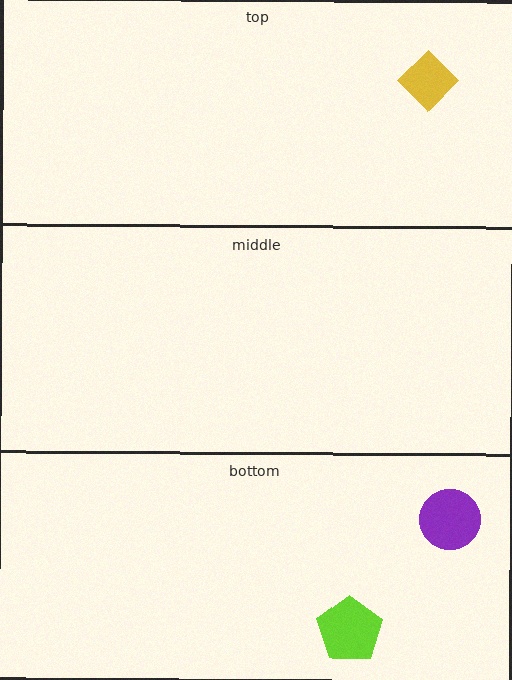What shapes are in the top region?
The yellow diamond.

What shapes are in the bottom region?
The lime pentagon, the purple circle.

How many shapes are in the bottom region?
2.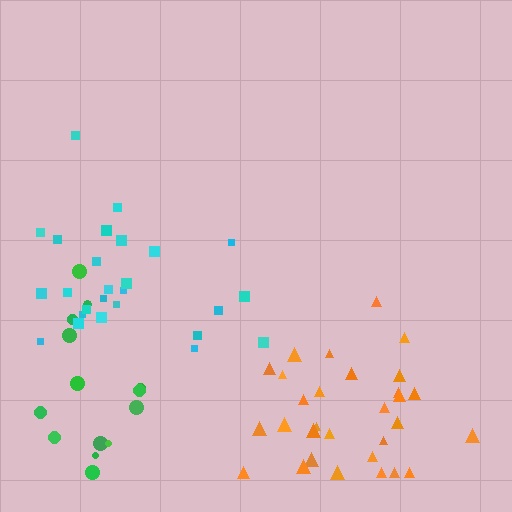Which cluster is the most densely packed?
Orange.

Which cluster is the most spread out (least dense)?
Green.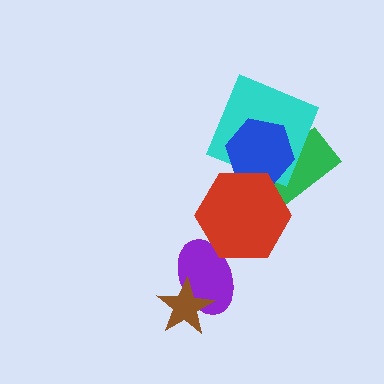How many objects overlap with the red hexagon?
3 objects overlap with the red hexagon.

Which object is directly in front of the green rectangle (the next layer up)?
The cyan square is directly in front of the green rectangle.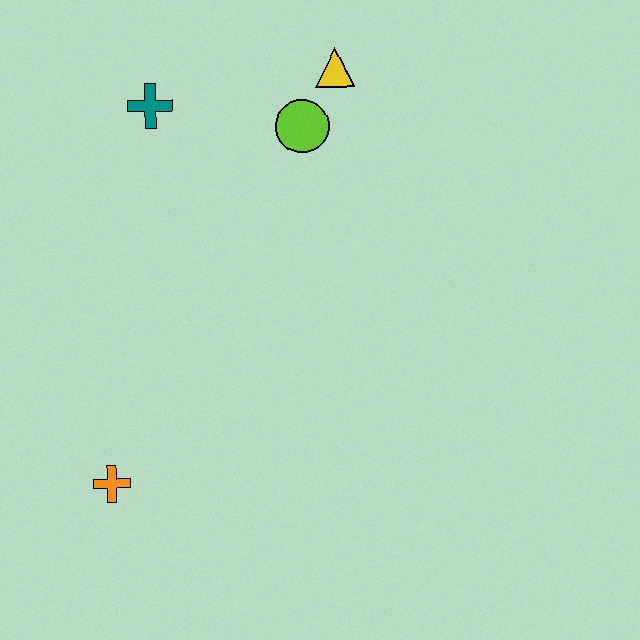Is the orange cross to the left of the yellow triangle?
Yes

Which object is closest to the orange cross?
The teal cross is closest to the orange cross.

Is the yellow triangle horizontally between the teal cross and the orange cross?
No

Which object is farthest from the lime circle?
The orange cross is farthest from the lime circle.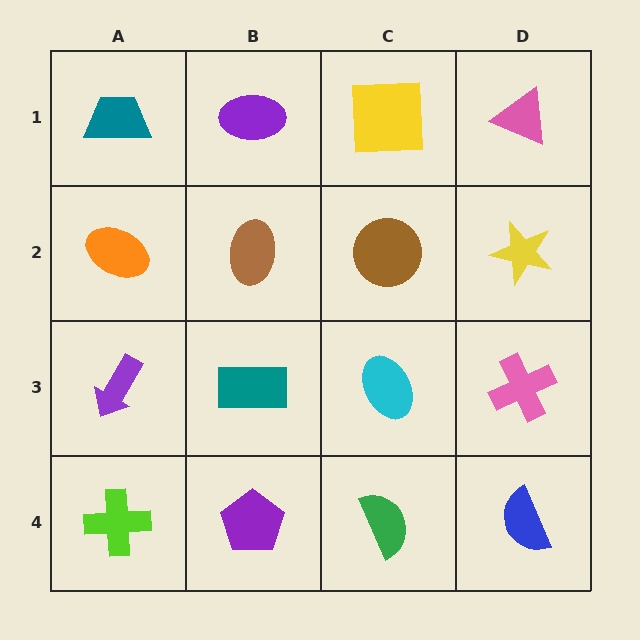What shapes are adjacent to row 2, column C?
A yellow square (row 1, column C), a cyan ellipse (row 3, column C), a brown ellipse (row 2, column B), a yellow star (row 2, column D).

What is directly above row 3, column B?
A brown ellipse.